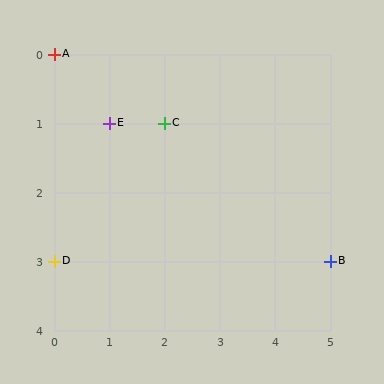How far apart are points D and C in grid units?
Points D and C are 2 columns and 2 rows apart (about 2.8 grid units diagonally).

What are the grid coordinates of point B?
Point B is at grid coordinates (5, 3).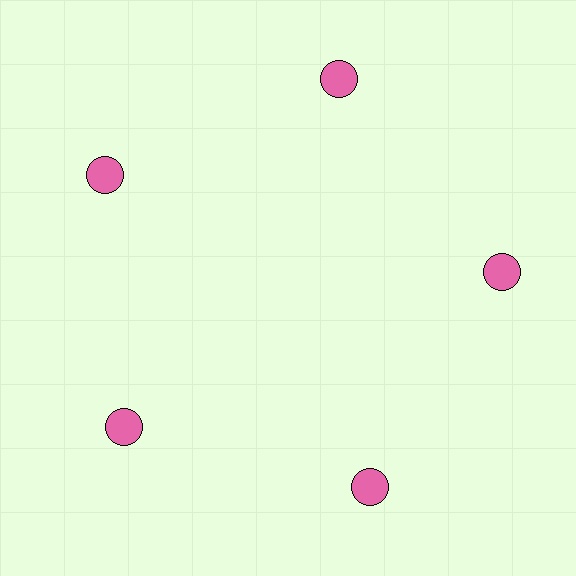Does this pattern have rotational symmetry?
Yes, this pattern has 5-fold rotational symmetry. It looks the same after rotating 72 degrees around the center.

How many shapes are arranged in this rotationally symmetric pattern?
There are 5 shapes, arranged in 5 groups of 1.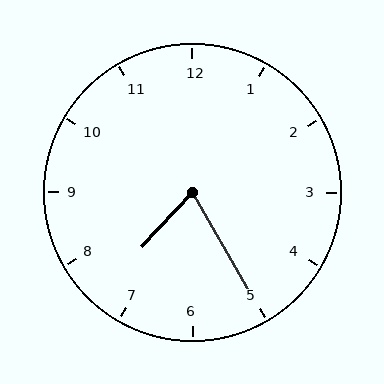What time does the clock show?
7:25.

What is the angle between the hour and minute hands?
Approximately 72 degrees.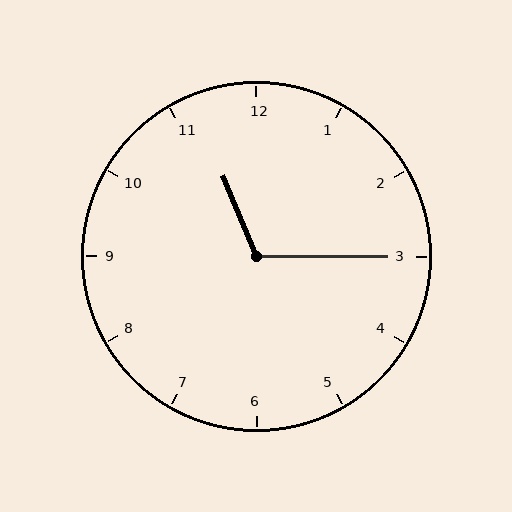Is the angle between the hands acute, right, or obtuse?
It is obtuse.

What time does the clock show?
11:15.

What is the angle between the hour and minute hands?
Approximately 112 degrees.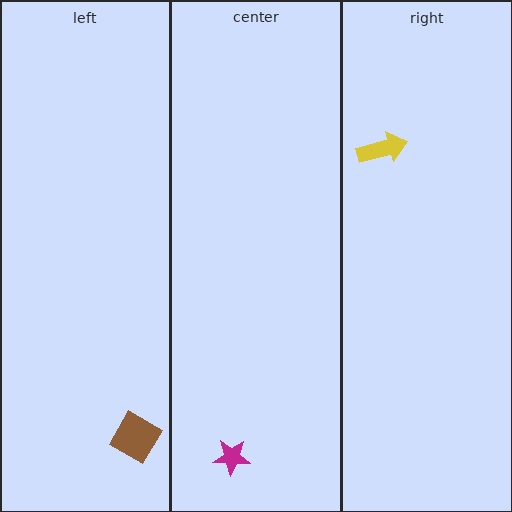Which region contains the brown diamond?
The left region.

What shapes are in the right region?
The yellow arrow.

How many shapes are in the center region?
1.